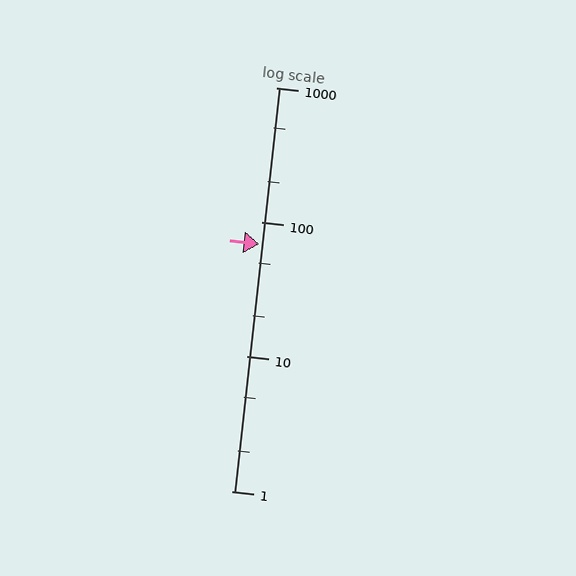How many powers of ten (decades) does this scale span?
The scale spans 3 decades, from 1 to 1000.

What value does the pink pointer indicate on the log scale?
The pointer indicates approximately 69.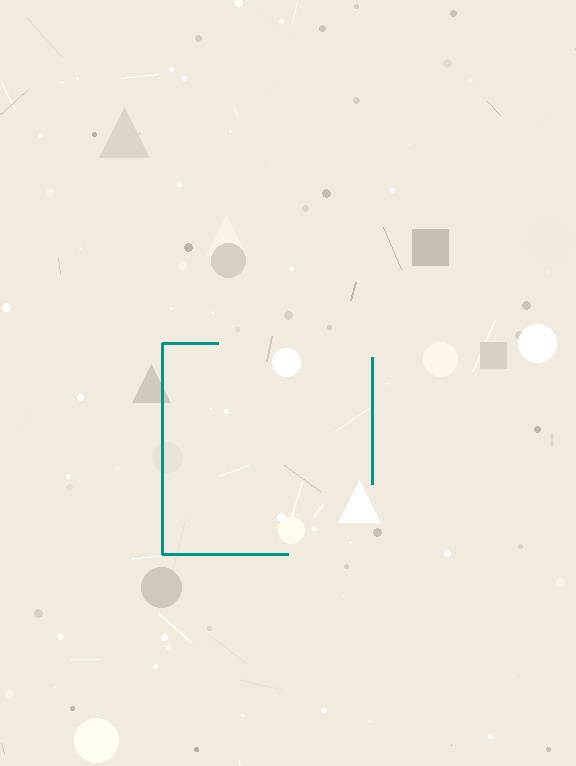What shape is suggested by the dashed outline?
The dashed outline suggests a square.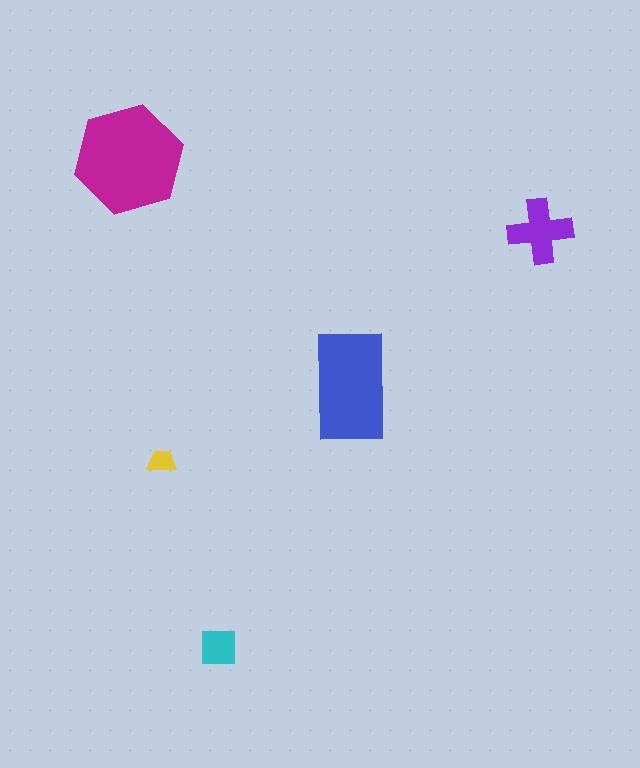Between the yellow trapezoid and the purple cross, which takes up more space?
The purple cross.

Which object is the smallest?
The yellow trapezoid.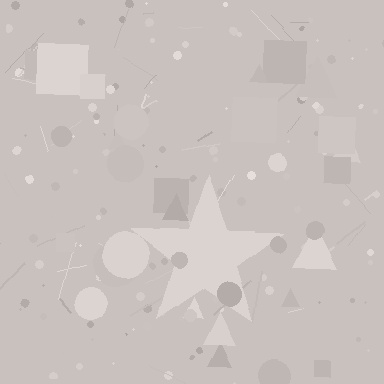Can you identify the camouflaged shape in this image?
The camouflaged shape is a star.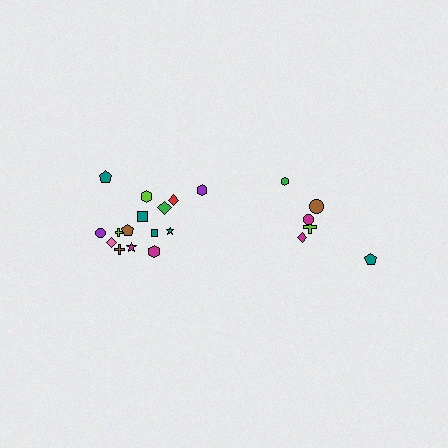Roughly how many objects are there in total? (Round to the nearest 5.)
Roughly 20 objects in total.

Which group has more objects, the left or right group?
The left group.